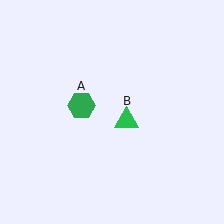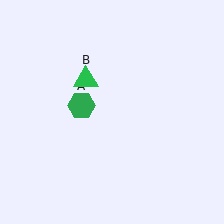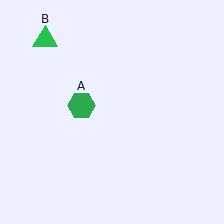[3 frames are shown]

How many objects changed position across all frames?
1 object changed position: green triangle (object B).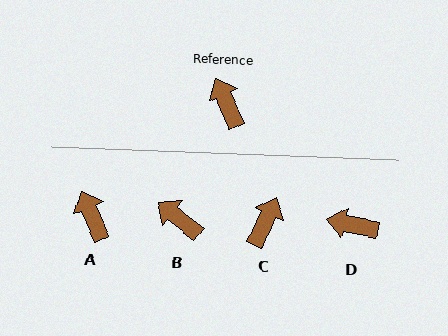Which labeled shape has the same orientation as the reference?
A.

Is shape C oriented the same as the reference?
No, it is off by about 48 degrees.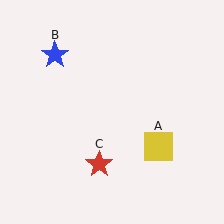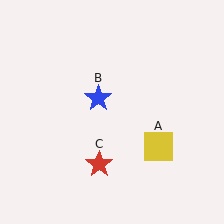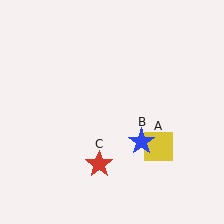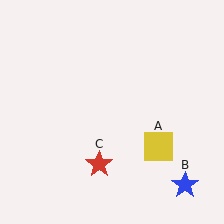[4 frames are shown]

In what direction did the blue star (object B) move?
The blue star (object B) moved down and to the right.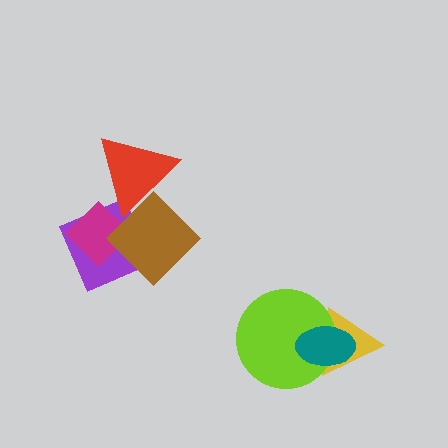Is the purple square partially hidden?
Yes, it is partially covered by another shape.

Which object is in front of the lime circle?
The teal ellipse is in front of the lime circle.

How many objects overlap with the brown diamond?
3 objects overlap with the brown diamond.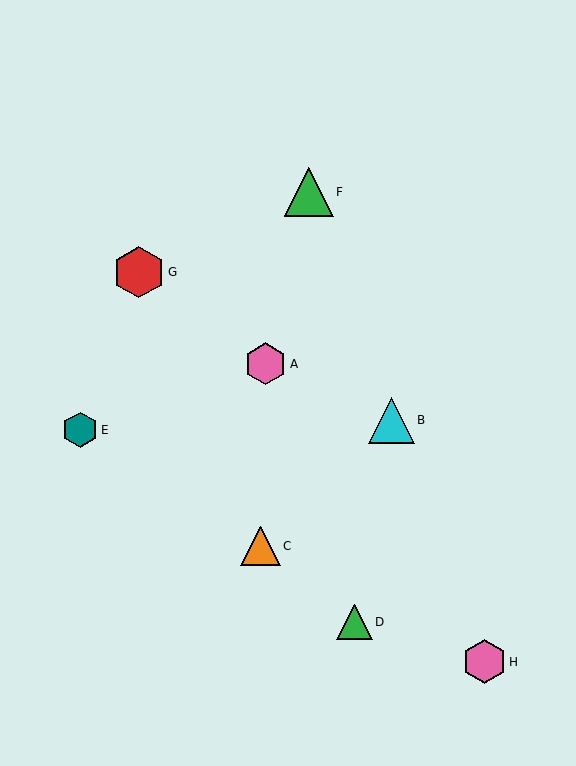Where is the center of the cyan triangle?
The center of the cyan triangle is at (391, 420).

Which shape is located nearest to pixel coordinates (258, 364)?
The pink hexagon (labeled A) at (266, 364) is nearest to that location.